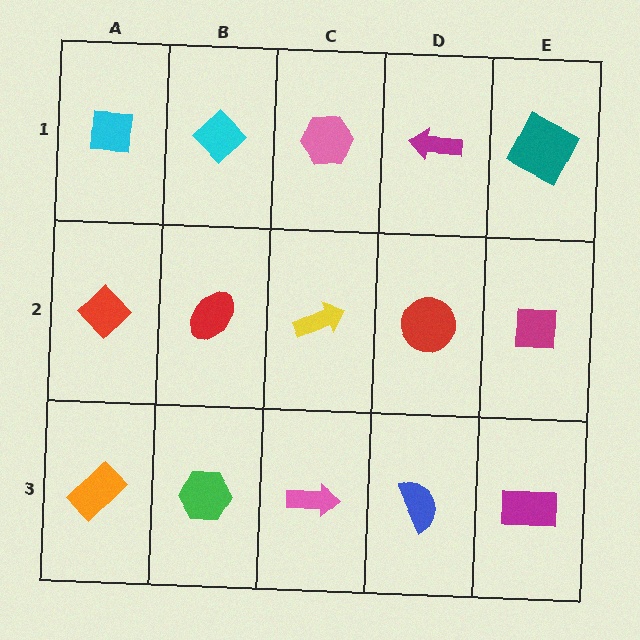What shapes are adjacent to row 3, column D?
A red circle (row 2, column D), a pink arrow (row 3, column C), a magenta rectangle (row 3, column E).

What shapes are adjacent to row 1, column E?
A magenta square (row 2, column E), a magenta arrow (row 1, column D).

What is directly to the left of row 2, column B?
A red diamond.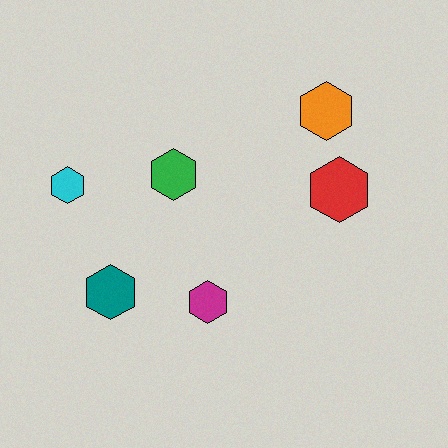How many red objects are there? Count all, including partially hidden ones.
There is 1 red object.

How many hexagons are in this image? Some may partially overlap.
There are 6 hexagons.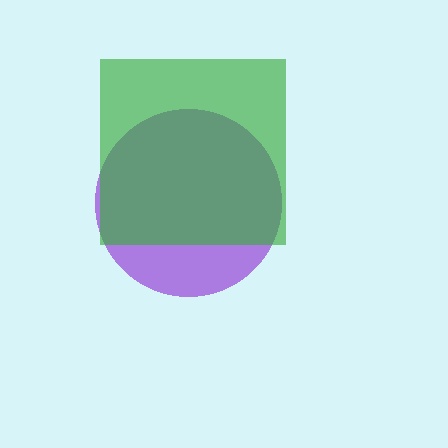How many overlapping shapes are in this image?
There are 2 overlapping shapes in the image.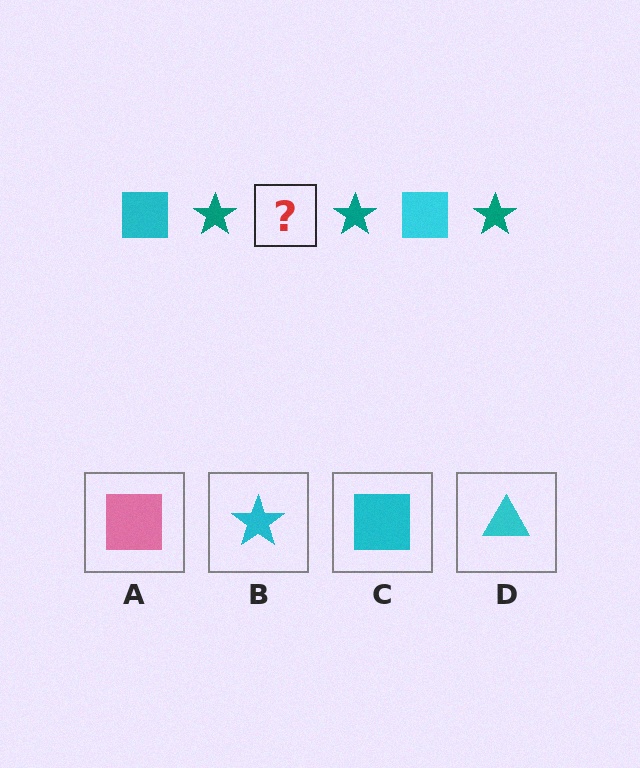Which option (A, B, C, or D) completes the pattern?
C.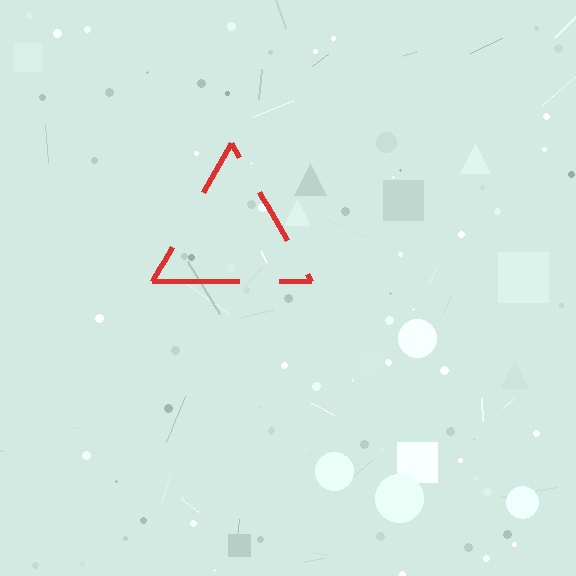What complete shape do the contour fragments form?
The contour fragments form a triangle.